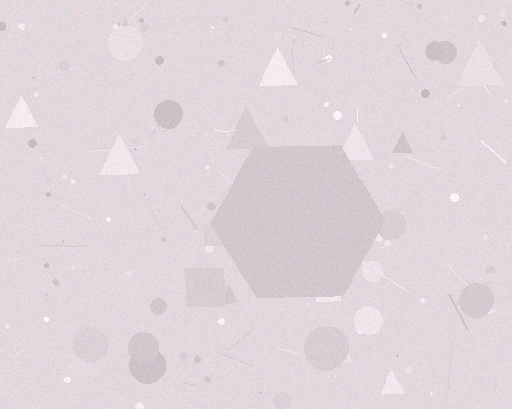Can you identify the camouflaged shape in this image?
The camouflaged shape is a hexagon.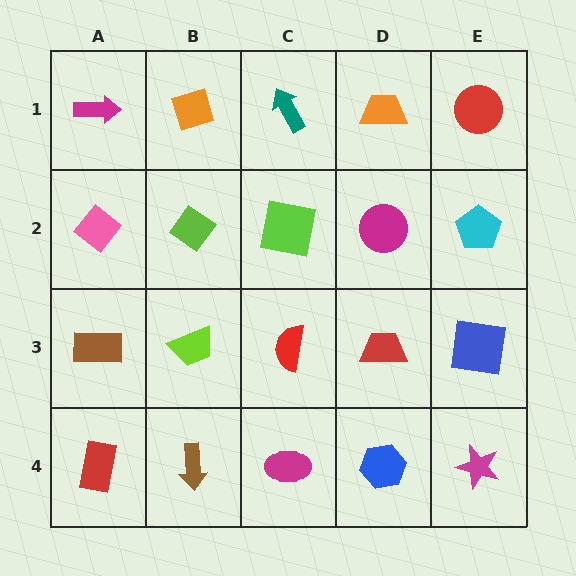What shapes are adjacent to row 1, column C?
A lime square (row 2, column C), an orange diamond (row 1, column B), an orange trapezoid (row 1, column D).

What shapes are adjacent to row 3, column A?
A pink diamond (row 2, column A), a red rectangle (row 4, column A), a lime trapezoid (row 3, column B).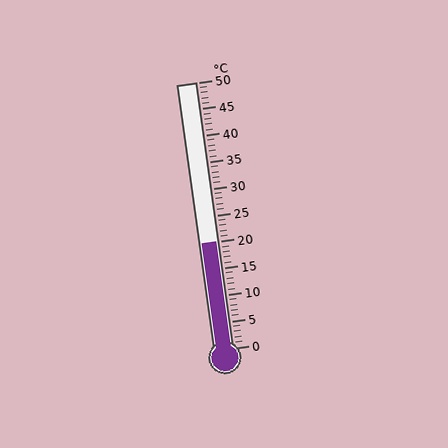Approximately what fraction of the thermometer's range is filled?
The thermometer is filled to approximately 40% of its range.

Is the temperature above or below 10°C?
The temperature is above 10°C.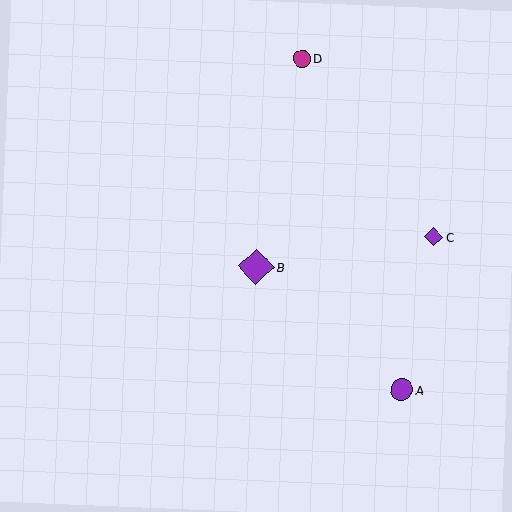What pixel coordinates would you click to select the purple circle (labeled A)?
Click at (402, 390) to select the purple circle A.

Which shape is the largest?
The purple diamond (labeled B) is the largest.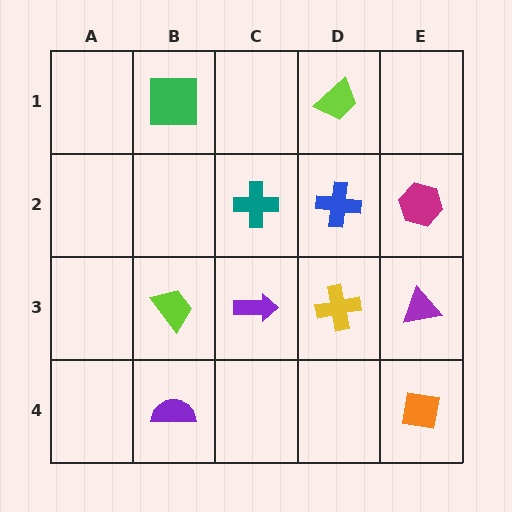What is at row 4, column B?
A purple semicircle.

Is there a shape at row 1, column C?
No, that cell is empty.